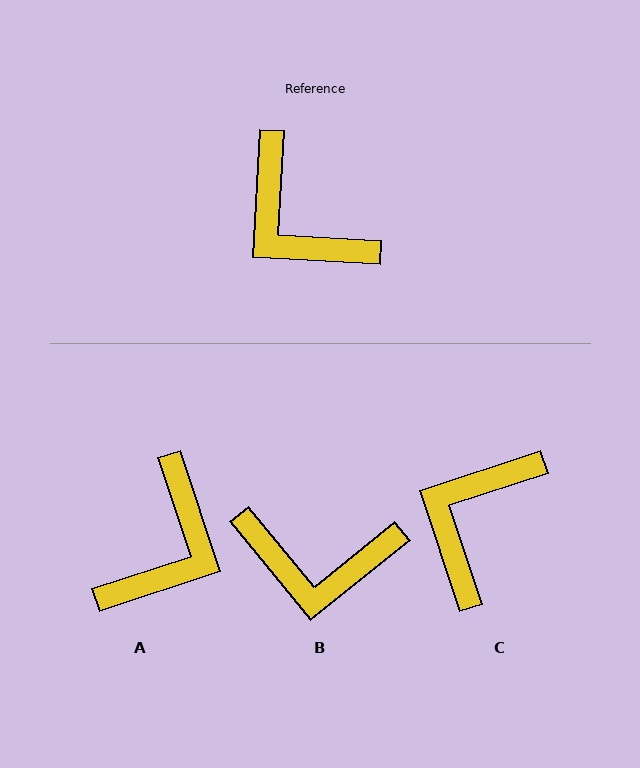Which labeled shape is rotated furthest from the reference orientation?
A, about 112 degrees away.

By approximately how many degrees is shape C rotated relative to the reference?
Approximately 68 degrees clockwise.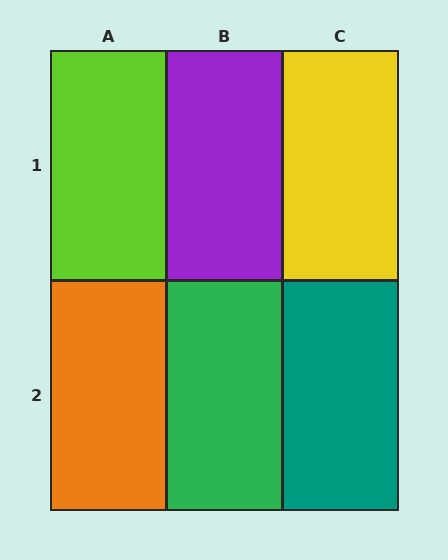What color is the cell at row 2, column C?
Teal.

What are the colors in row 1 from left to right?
Lime, purple, yellow.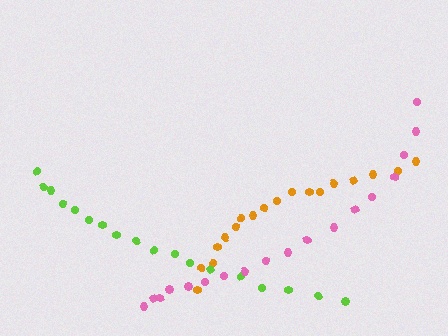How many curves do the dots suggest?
There are 3 distinct paths.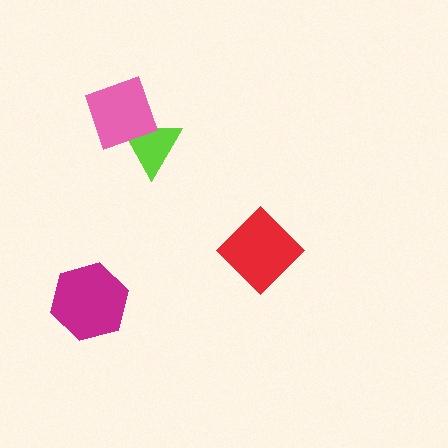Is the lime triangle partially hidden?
Yes, it is partially covered by another shape.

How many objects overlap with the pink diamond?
1 object overlaps with the pink diamond.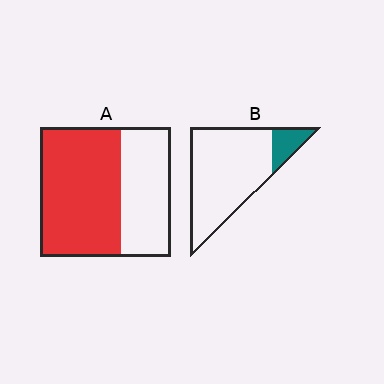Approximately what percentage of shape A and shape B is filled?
A is approximately 60% and B is approximately 15%.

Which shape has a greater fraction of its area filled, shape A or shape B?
Shape A.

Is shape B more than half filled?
No.